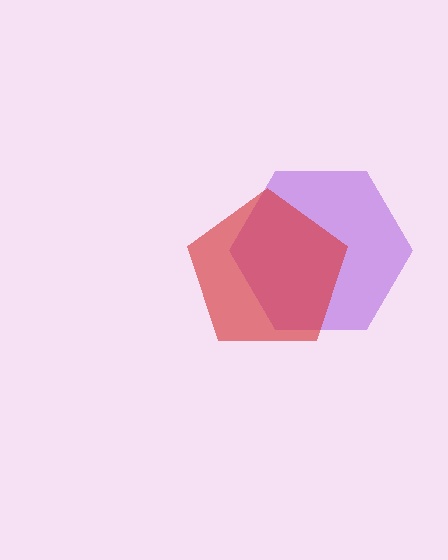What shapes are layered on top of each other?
The layered shapes are: a purple hexagon, a red pentagon.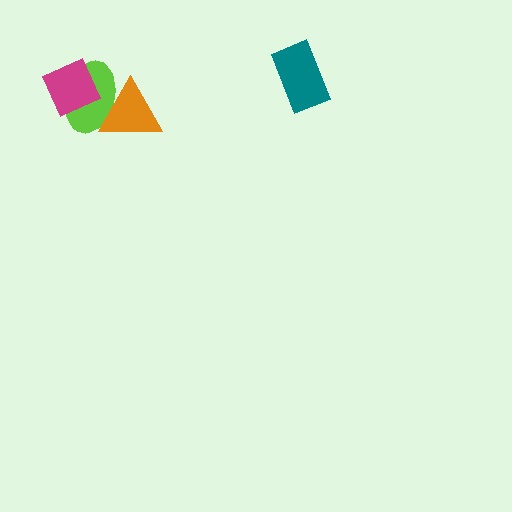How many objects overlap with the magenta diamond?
1 object overlaps with the magenta diamond.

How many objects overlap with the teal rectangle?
0 objects overlap with the teal rectangle.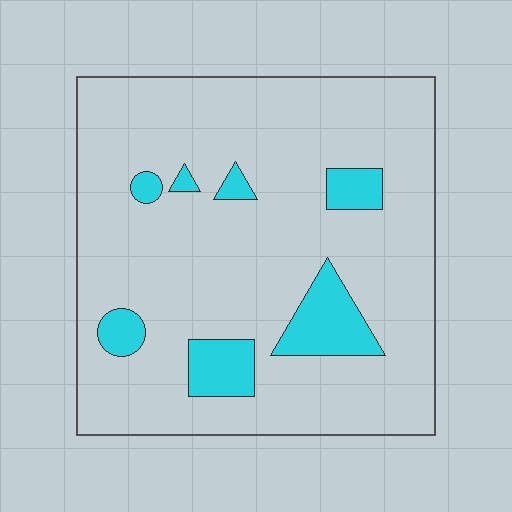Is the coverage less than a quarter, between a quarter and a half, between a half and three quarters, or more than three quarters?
Less than a quarter.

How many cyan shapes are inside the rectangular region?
7.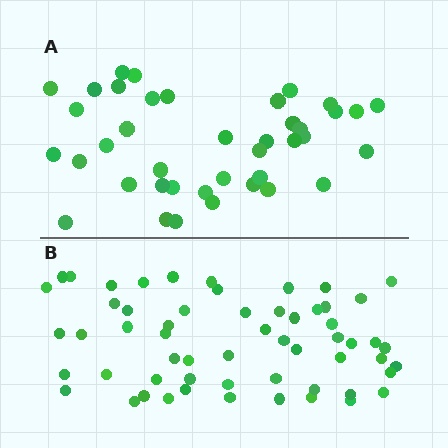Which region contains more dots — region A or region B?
Region B (the bottom region) has more dots.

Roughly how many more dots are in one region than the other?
Region B has approximately 20 more dots than region A.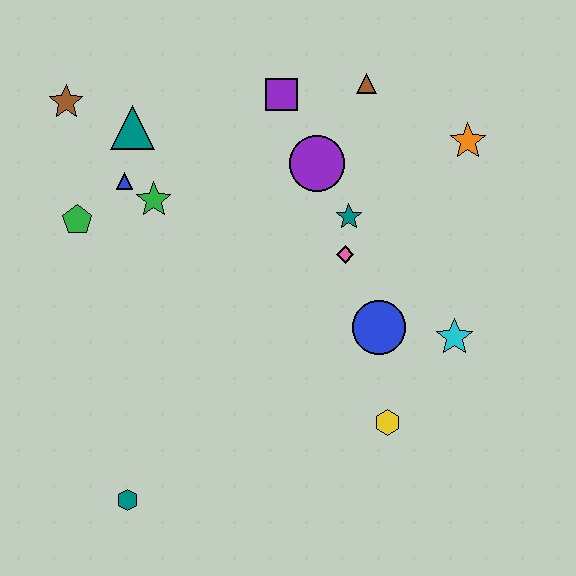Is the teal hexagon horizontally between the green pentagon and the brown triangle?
Yes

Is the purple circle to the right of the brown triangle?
No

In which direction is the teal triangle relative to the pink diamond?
The teal triangle is to the left of the pink diamond.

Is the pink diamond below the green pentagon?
Yes